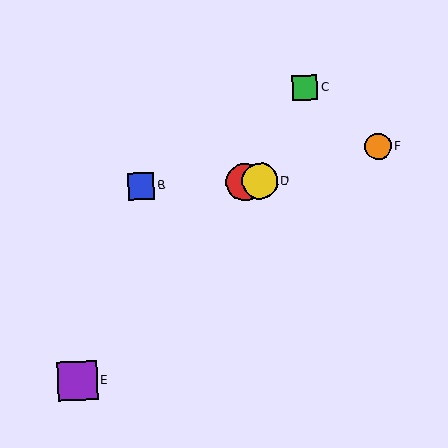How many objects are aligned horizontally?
3 objects (A, B, D) are aligned horizontally.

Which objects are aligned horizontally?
Objects A, B, D are aligned horizontally.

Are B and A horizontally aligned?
Yes, both are at y≈186.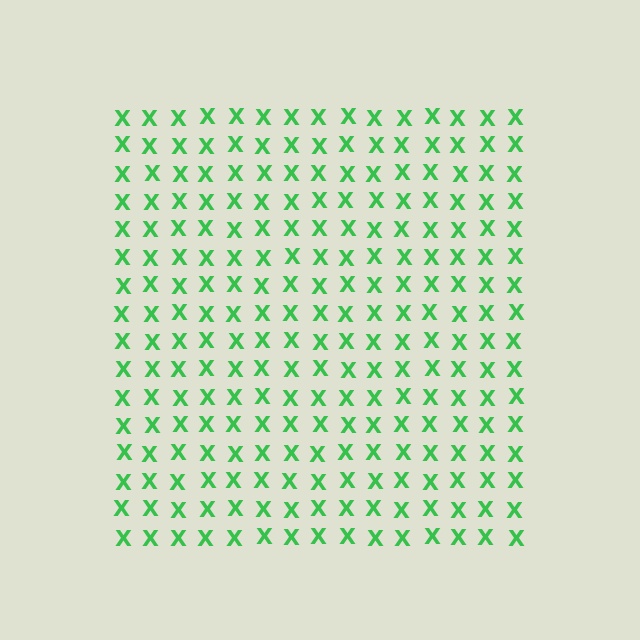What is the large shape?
The large shape is a square.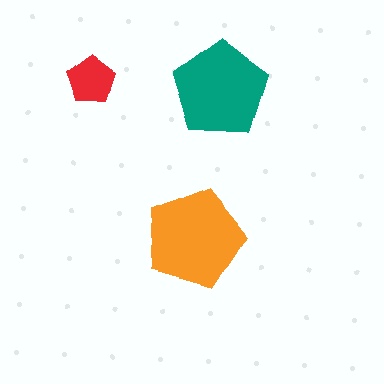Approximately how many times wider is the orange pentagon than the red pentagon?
About 2 times wider.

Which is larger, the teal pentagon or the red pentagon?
The teal one.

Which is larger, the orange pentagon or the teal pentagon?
The orange one.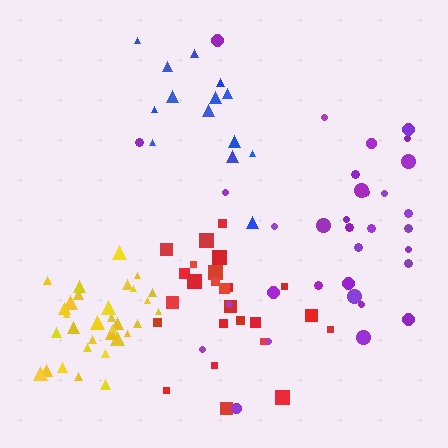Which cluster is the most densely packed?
Yellow.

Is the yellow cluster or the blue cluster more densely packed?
Yellow.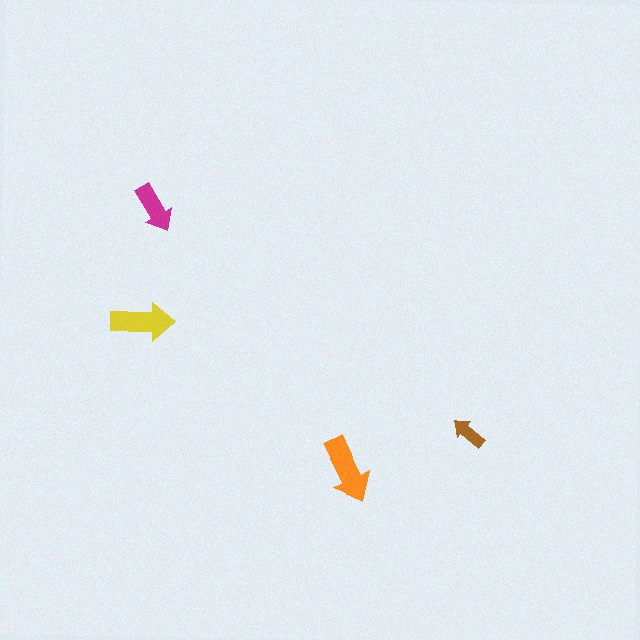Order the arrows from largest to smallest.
the orange one, the yellow one, the magenta one, the brown one.